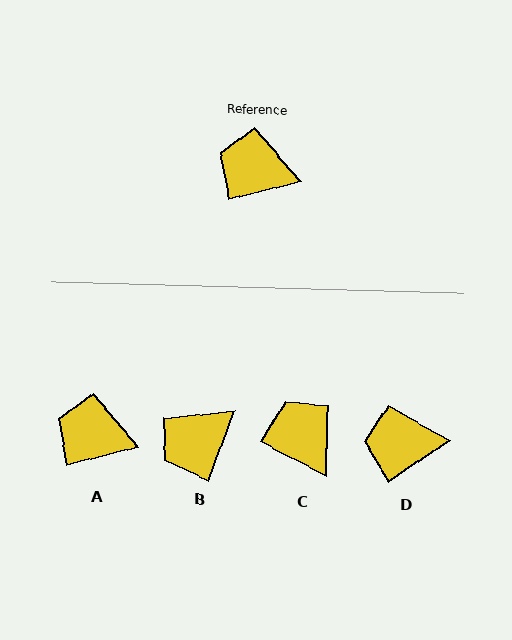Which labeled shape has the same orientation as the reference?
A.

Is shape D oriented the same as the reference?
No, it is off by about 20 degrees.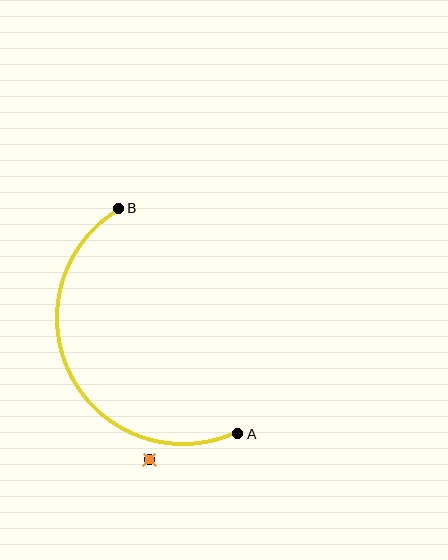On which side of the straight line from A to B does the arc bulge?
The arc bulges to the left of the straight line connecting A and B.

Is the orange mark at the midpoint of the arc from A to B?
No — the orange mark does not lie on the arc at all. It sits slightly outside the curve.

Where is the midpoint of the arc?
The arc midpoint is the point on the curve farthest from the straight line joining A and B. It sits to the left of that line.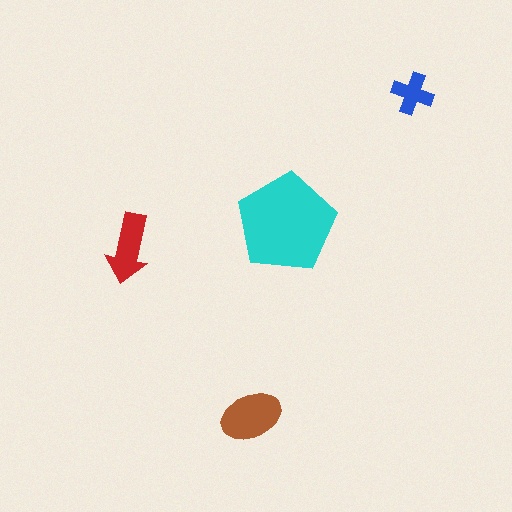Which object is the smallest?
The blue cross.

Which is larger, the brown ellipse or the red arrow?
The brown ellipse.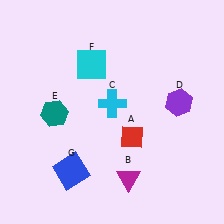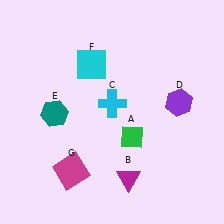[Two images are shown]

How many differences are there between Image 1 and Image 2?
There are 2 differences between the two images.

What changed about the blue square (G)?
In Image 1, G is blue. In Image 2, it changed to magenta.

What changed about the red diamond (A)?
In Image 1, A is red. In Image 2, it changed to green.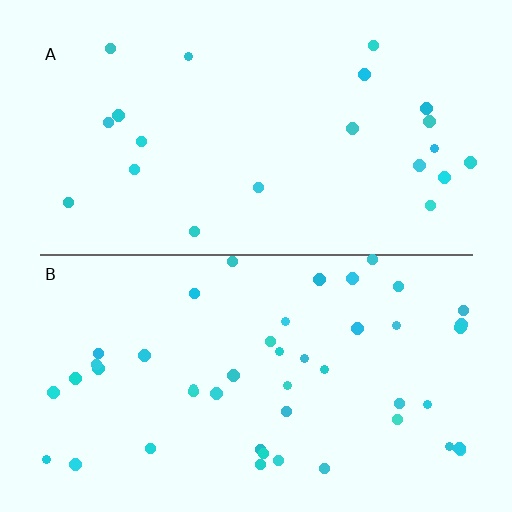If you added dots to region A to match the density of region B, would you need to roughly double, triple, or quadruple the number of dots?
Approximately double.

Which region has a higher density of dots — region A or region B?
B (the bottom).